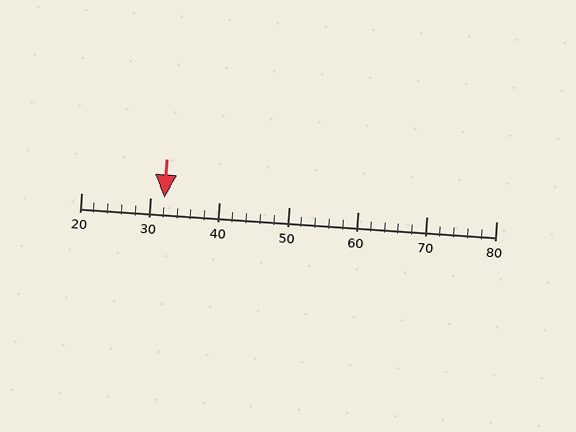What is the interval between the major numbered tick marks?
The major tick marks are spaced 10 units apart.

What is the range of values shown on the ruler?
The ruler shows values from 20 to 80.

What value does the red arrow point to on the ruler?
The red arrow points to approximately 32.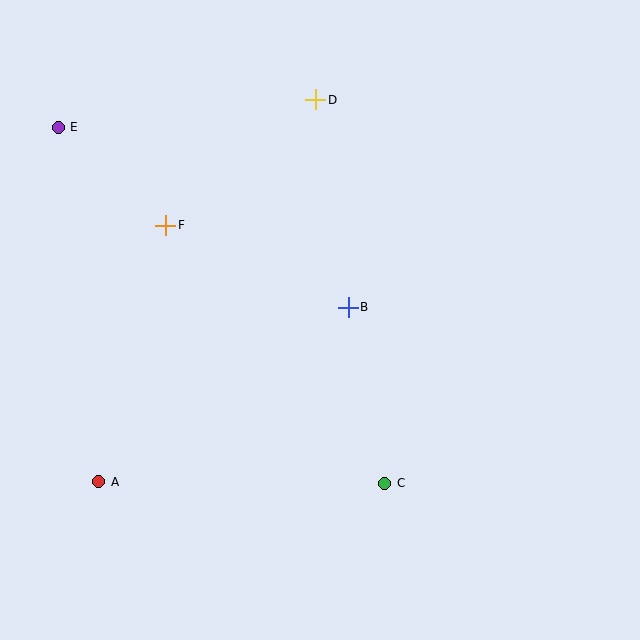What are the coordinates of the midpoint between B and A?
The midpoint between B and A is at (224, 395).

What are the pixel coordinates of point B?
Point B is at (348, 307).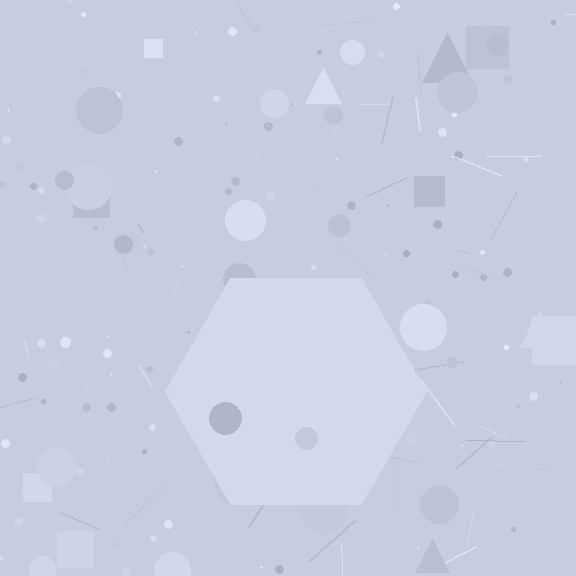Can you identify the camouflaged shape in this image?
The camouflaged shape is a hexagon.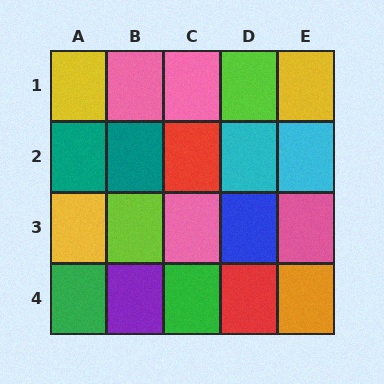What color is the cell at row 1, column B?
Pink.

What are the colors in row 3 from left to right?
Yellow, lime, pink, blue, pink.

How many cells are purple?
1 cell is purple.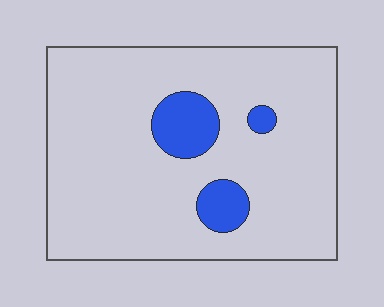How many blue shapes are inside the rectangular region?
3.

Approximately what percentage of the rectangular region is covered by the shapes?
Approximately 10%.